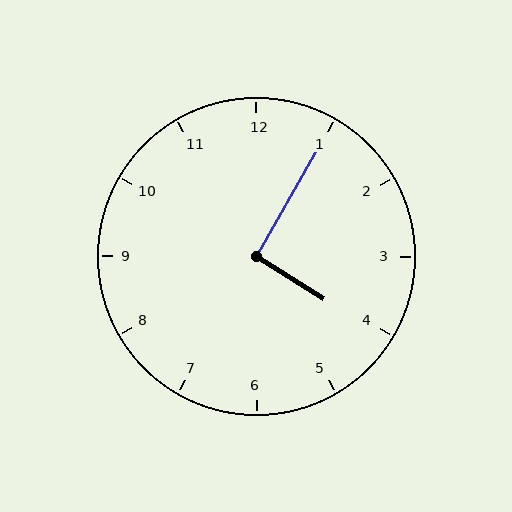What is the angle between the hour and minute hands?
Approximately 92 degrees.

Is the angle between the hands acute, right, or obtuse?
It is right.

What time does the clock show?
4:05.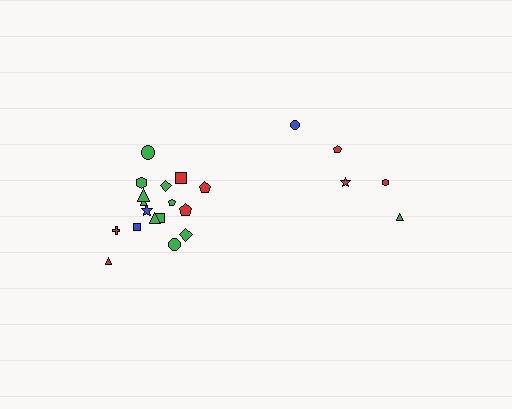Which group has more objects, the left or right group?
The left group.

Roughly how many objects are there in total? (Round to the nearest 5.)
Roughly 25 objects in total.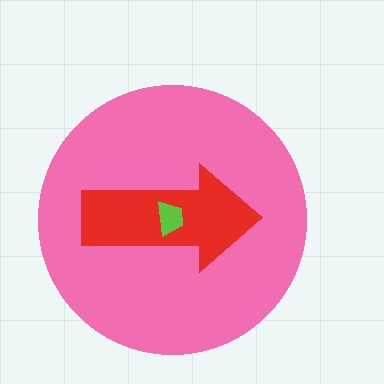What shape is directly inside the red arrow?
The lime trapezoid.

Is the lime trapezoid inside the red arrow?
Yes.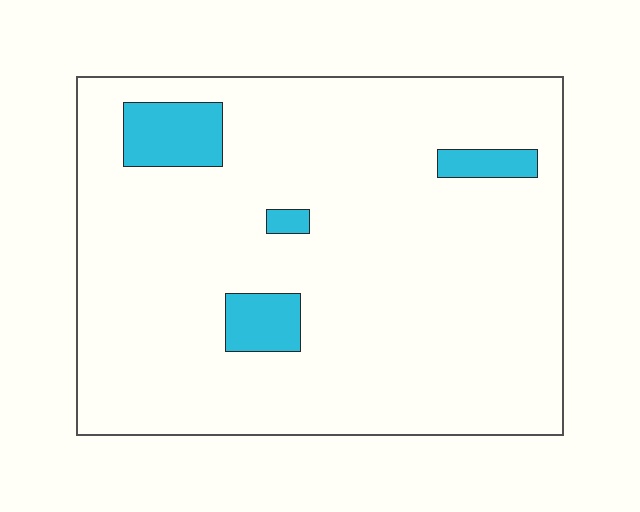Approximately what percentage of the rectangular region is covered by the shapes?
Approximately 10%.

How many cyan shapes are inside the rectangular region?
4.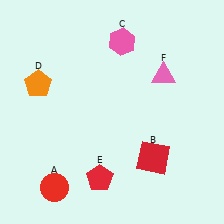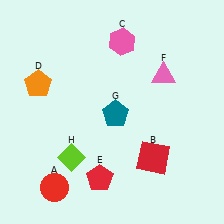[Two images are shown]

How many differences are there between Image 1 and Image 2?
There are 2 differences between the two images.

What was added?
A teal pentagon (G), a lime diamond (H) were added in Image 2.